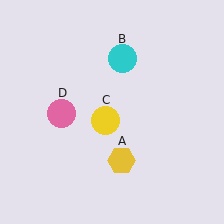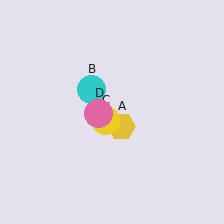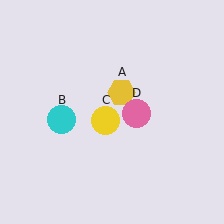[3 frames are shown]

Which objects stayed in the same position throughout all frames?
Yellow circle (object C) remained stationary.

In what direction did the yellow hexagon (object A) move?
The yellow hexagon (object A) moved up.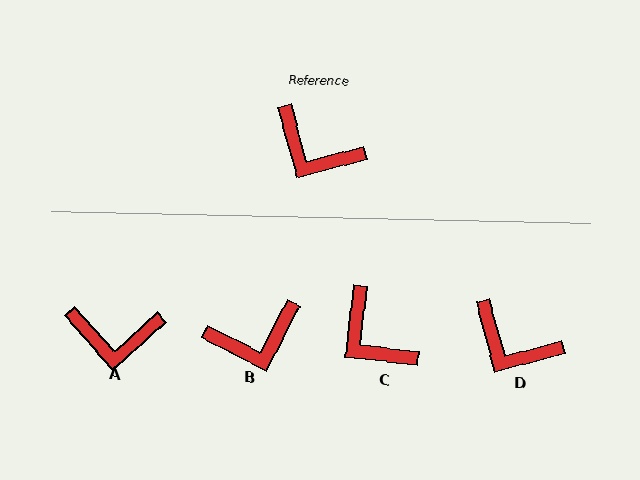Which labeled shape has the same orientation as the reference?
D.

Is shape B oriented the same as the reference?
No, it is off by about 48 degrees.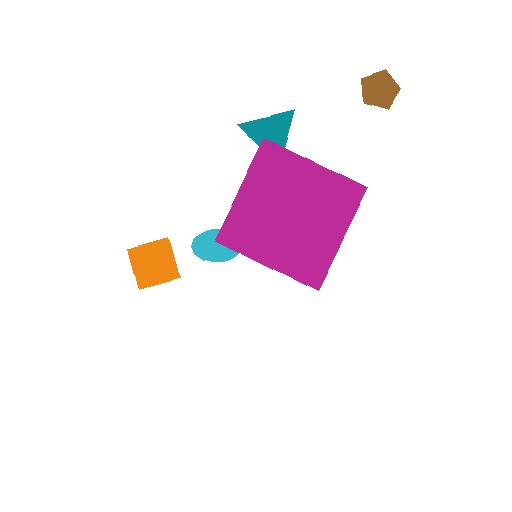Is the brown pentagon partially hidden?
No, the brown pentagon is fully visible.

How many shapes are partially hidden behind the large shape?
2 shapes are partially hidden.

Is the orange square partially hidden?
No, the orange square is fully visible.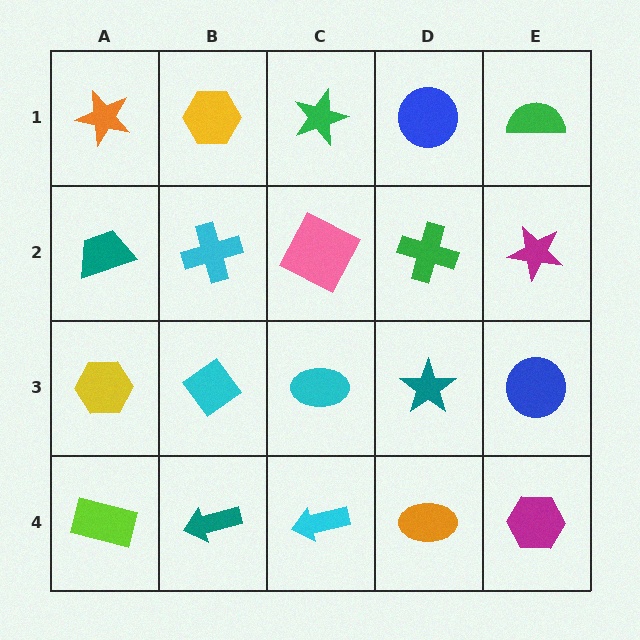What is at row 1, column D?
A blue circle.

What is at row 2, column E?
A magenta star.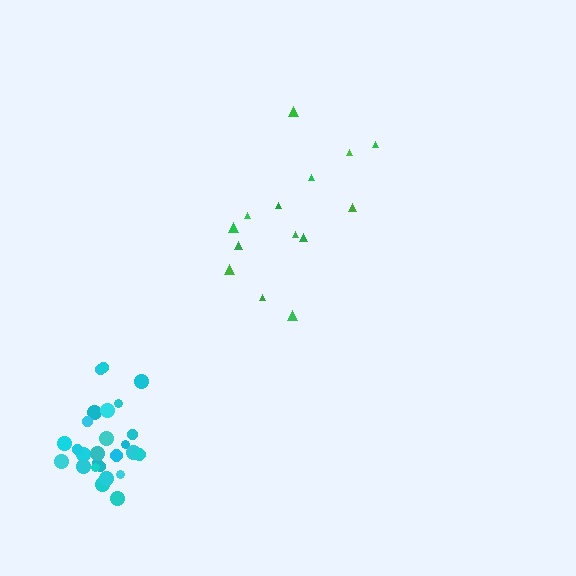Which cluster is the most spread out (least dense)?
Green.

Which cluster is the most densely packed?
Cyan.